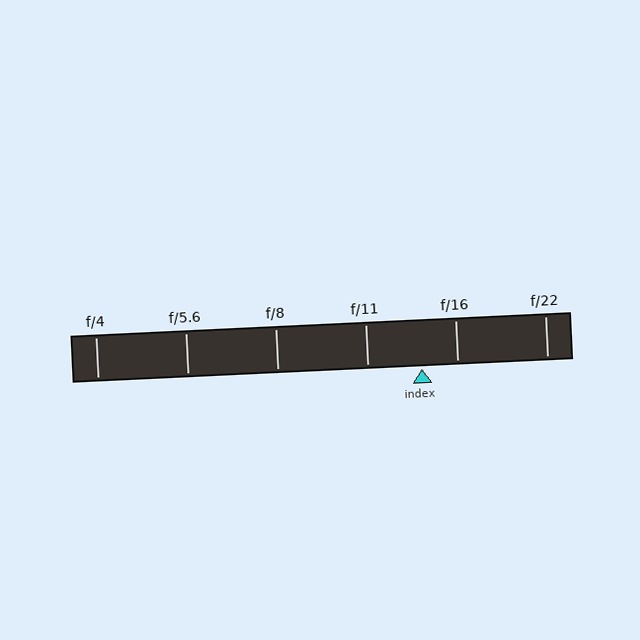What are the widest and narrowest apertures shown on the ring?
The widest aperture shown is f/4 and the narrowest is f/22.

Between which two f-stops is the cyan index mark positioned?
The index mark is between f/11 and f/16.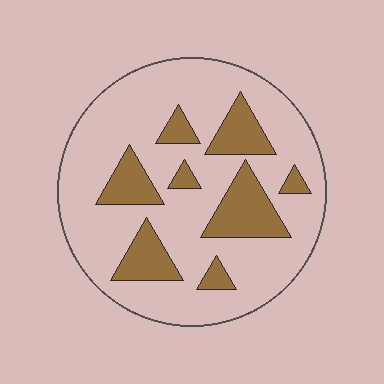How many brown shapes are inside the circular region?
8.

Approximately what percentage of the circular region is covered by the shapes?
Approximately 25%.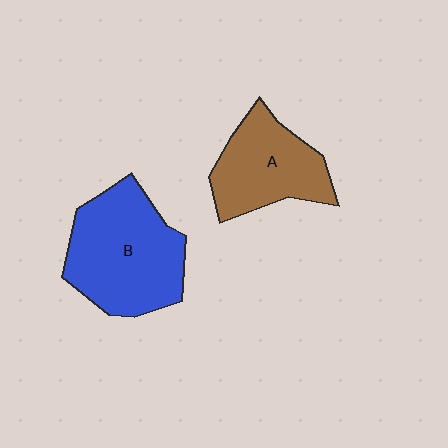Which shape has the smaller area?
Shape A (brown).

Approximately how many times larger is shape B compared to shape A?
Approximately 1.4 times.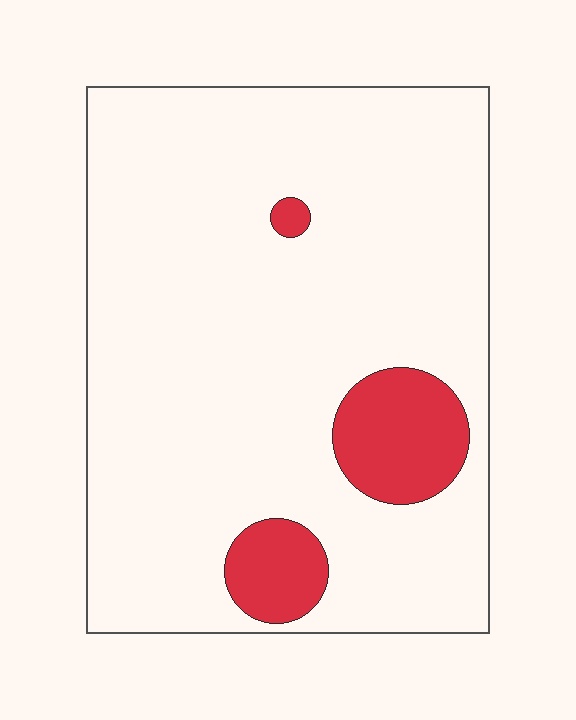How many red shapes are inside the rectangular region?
3.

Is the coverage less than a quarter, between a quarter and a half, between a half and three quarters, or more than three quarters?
Less than a quarter.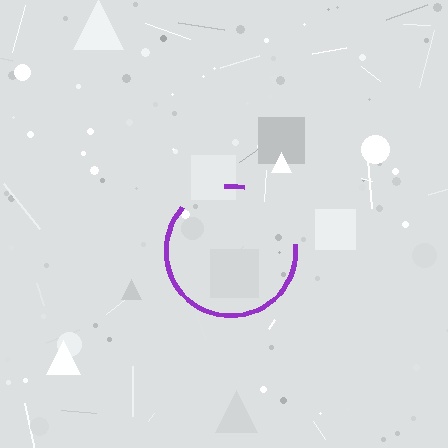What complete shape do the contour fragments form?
The contour fragments form a circle.